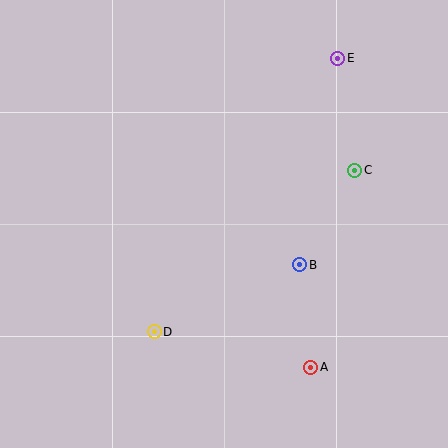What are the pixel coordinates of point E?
Point E is at (338, 58).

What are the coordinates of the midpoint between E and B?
The midpoint between E and B is at (319, 161).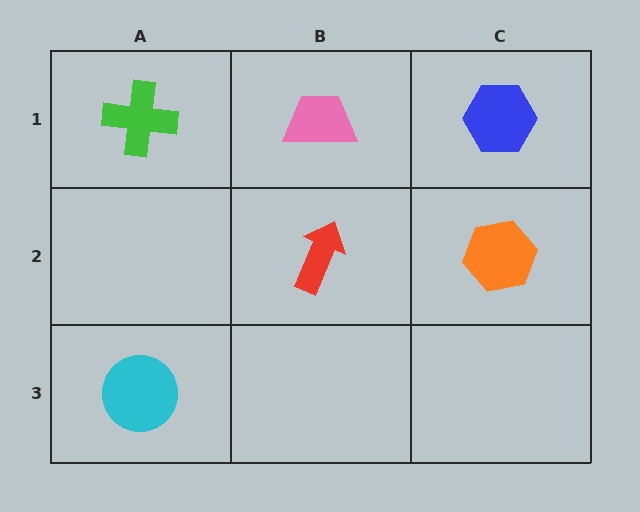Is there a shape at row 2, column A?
No, that cell is empty.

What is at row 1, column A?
A green cross.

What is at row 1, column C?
A blue hexagon.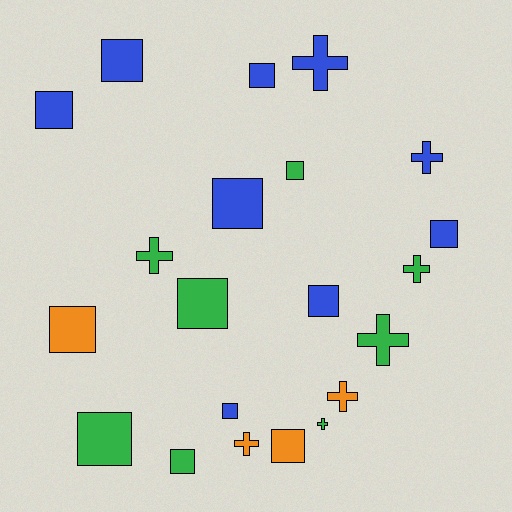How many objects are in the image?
There are 21 objects.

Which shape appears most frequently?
Square, with 13 objects.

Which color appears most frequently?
Blue, with 9 objects.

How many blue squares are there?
There are 7 blue squares.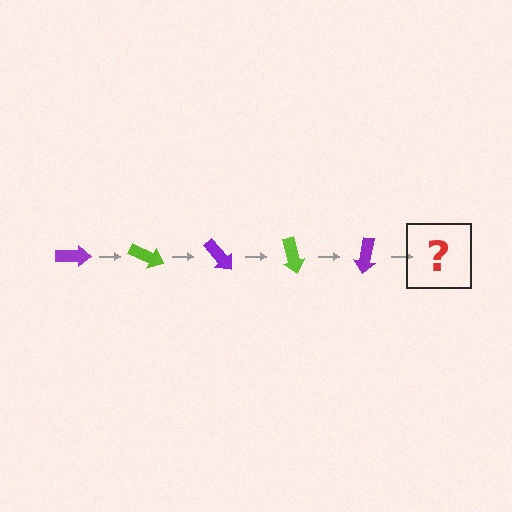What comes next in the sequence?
The next element should be a lime arrow, rotated 125 degrees from the start.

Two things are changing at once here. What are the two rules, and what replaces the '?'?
The two rules are that it rotates 25 degrees each step and the color cycles through purple and lime. The '?' should be a lime arrow, rotated 125 degrees from the start.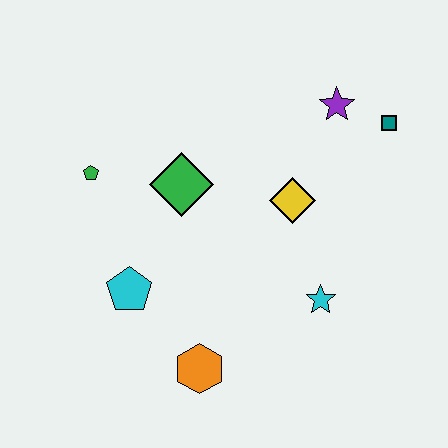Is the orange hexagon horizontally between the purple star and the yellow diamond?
No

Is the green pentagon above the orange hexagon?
Yes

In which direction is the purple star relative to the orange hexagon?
The purple star is above the orange hexagon.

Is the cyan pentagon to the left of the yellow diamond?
Yes